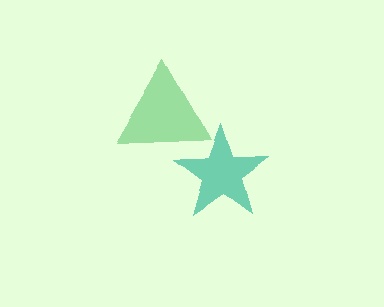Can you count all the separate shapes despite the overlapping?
Yes, there are 2 separate shapes.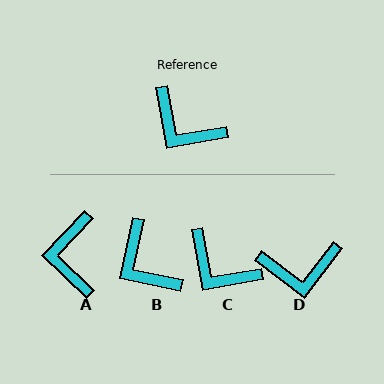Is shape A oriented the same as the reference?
No, it is off by about 54 degrees.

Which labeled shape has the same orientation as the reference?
C.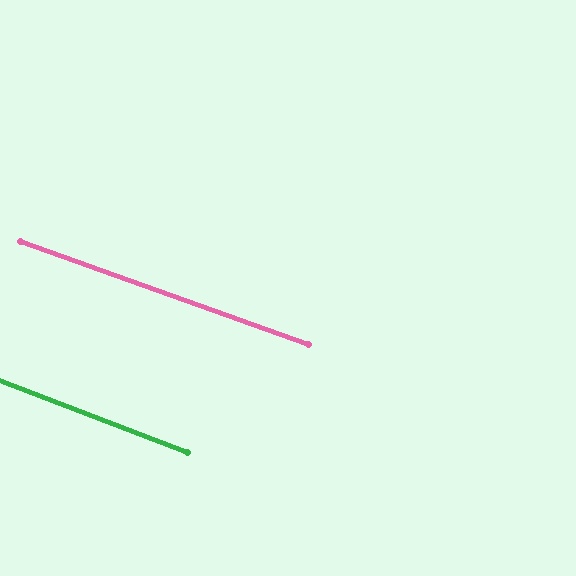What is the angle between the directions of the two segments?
Approximately 1 degree.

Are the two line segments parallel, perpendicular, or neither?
Parallel — their directions differ by only 1.2°.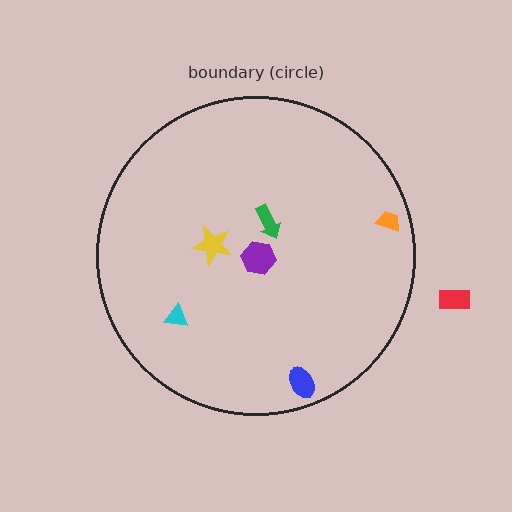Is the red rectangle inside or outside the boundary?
Outside.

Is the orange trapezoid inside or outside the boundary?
Inside.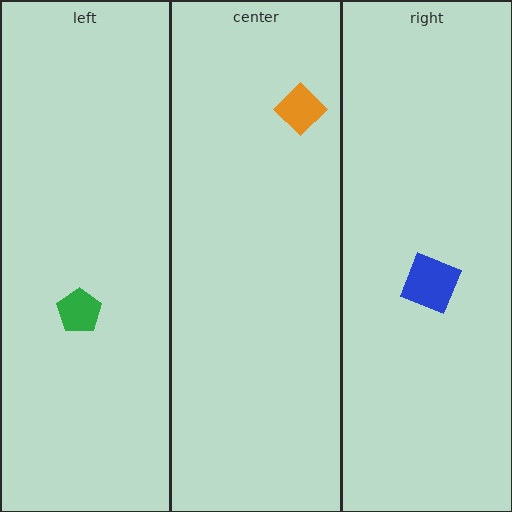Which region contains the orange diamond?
The center region.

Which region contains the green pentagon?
The left region.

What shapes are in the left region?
The green pentagon.